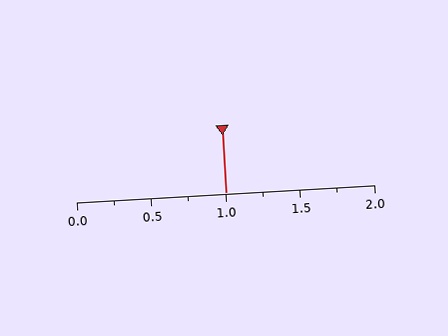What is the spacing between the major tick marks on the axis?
The major ticks are spaced 0.5 apart.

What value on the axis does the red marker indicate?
The marker indicates approximately 1.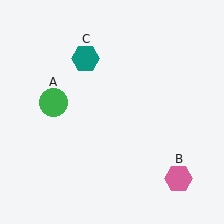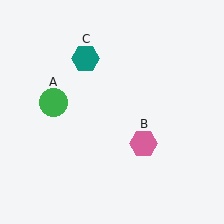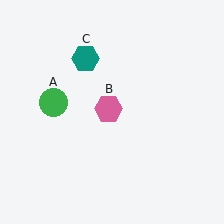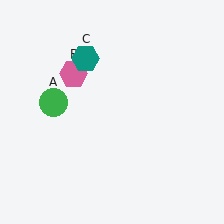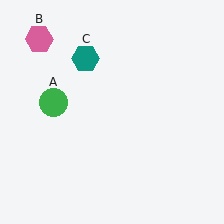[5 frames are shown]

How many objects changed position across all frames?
1 object changed position: pink hexagon (object B).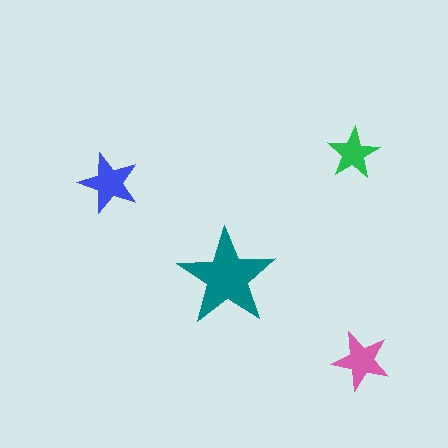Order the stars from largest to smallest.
the teal one, the blue one, the pink one, the green one.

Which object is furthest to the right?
The pink star is rightmost.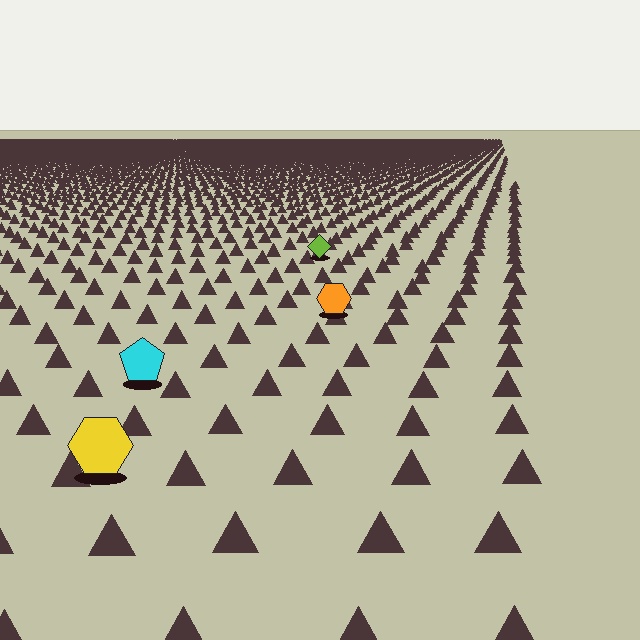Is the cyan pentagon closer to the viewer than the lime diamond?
Yes. The cyan pentagon is closer — you can tell from the texture gradient: the ground texture is coarser near it.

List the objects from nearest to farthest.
From nearest to farthest: the yellow hexagon, the cyan pentagon, the orange hexagon, the lime diamond.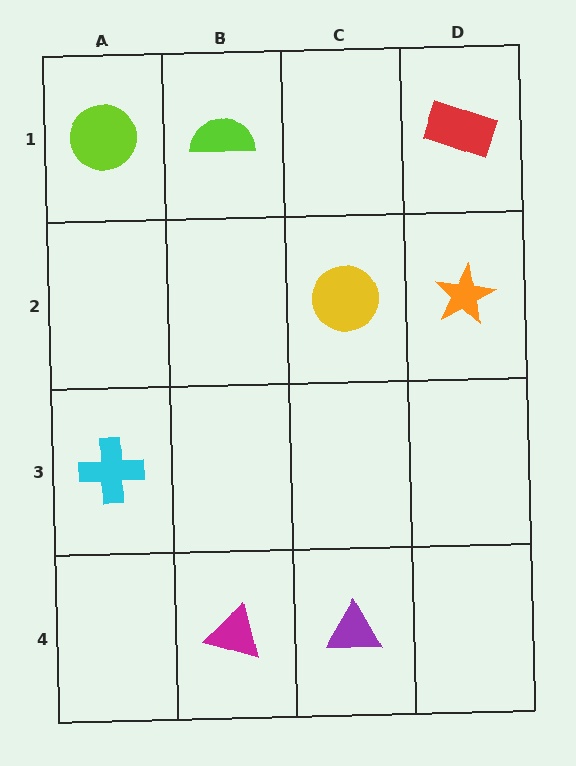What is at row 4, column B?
A magenta triangle.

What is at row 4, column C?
A purple triangle.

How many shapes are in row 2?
2 shapes.